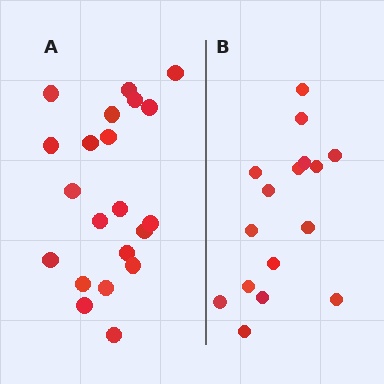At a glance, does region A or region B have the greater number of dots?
Region A (the left region) has more dots.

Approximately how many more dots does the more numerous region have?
Region A has about 5 more dots than region B.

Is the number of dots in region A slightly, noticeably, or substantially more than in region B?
Region A has noticeably more, but not dramatically so. The ratio is roughly 1.3 to 1.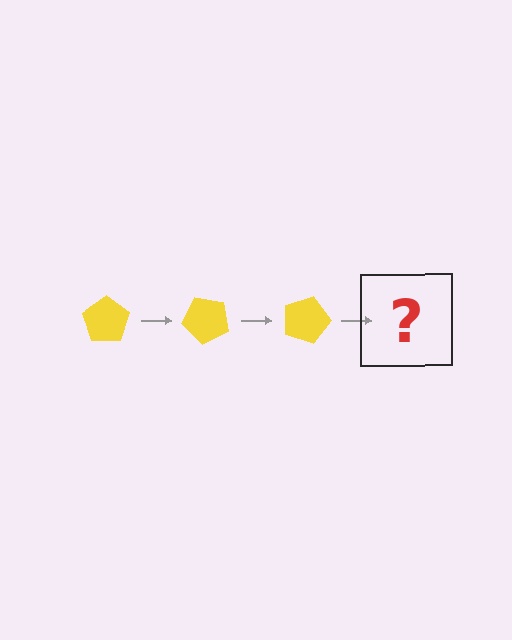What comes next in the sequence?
The next element should be a yellow pentagon rotated 135 degrees.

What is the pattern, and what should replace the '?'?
The pattern is that the pentagon rotates 45 degrees each step. The '?' should be a yellow pentagon rotated 135 degrees.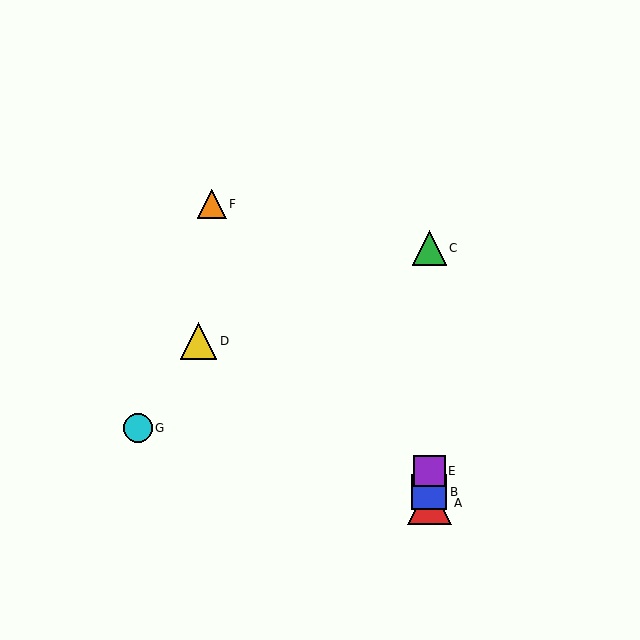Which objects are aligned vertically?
Objects A, B, C, E are aligned vertically.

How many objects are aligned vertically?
4 objects (A, B, C, E) are aligned vertically.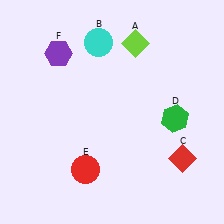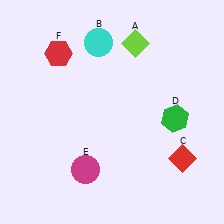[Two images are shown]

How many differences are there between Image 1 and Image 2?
There are 2 differences between the two images.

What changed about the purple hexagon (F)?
In Image 1, F is purple. In Image 2, it changed to red.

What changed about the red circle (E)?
In Image 1, E is red. In Image 2, it changed to magenta.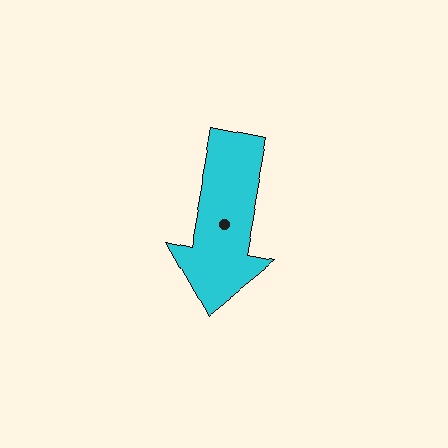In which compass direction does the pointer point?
South.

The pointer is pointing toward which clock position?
Roughly 6 o'clock.